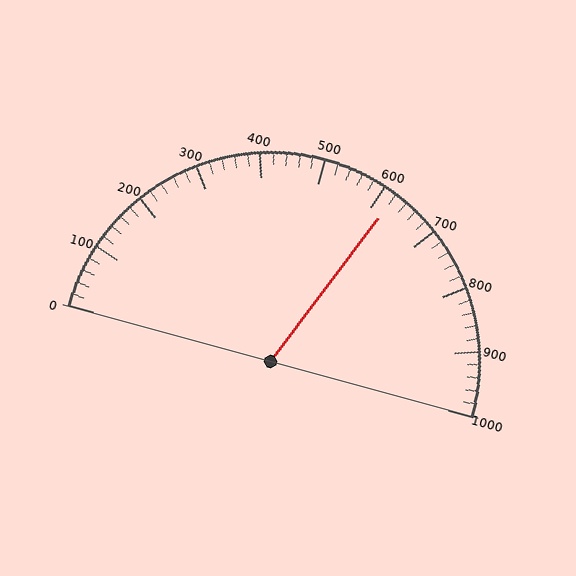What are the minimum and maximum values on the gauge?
The gauge ranges from 0 to 1000.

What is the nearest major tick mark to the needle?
The nearest major tick mark is 600.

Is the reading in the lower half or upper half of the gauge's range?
The reading is in the upper half of the range (0 to 1000).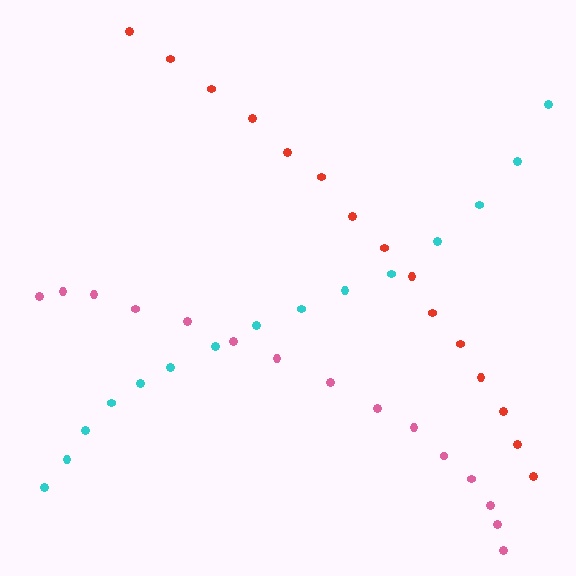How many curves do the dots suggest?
There are 3 distinct paths.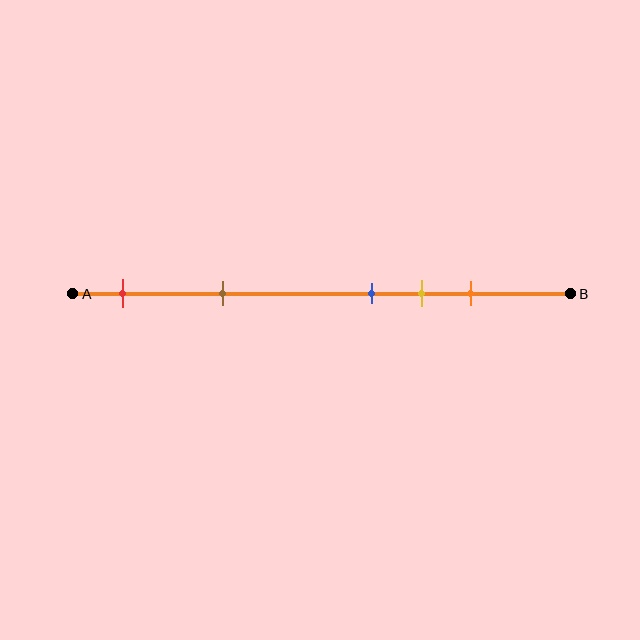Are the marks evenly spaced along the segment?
No, the marks are not evenly spaced.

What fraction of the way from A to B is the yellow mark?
The yellow mark is approximately 70% (0.7) of the way from A to B.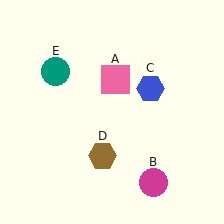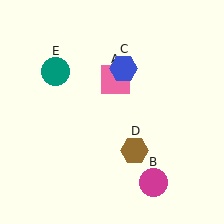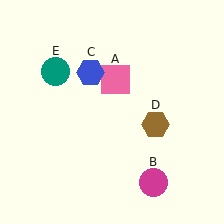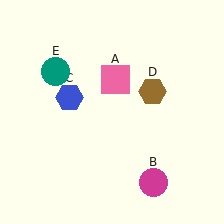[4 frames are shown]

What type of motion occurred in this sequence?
The blue hexagon (object C), brown hexagon (object D) rotated counterclockwise around the center of the scene.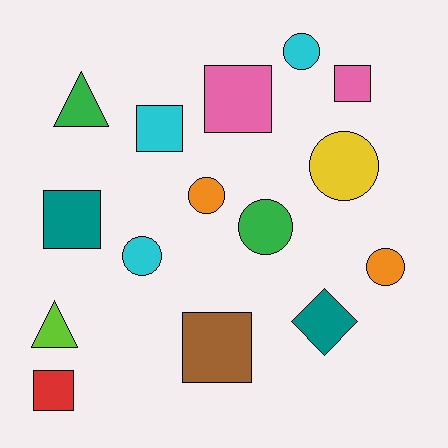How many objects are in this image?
There are 15 objects.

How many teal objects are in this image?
There are 2 teal objects.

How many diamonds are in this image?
There is 1 diamond.